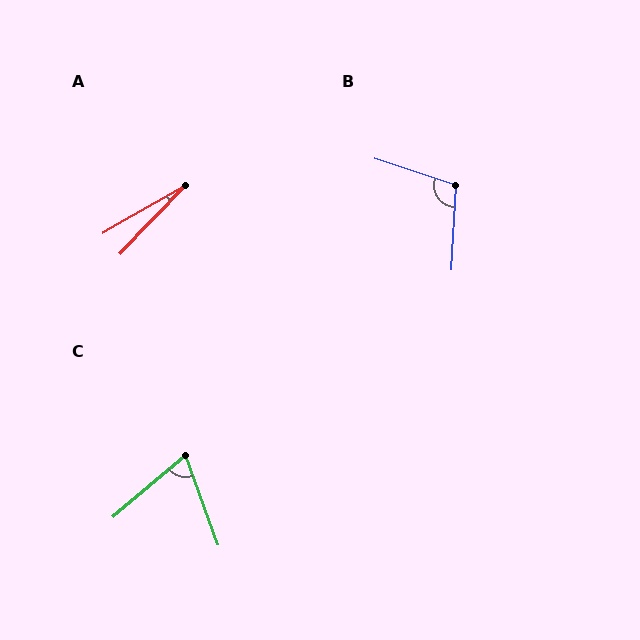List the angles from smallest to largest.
A (16°), C (70°), B (105°).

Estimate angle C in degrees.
Approximately 70 degrees.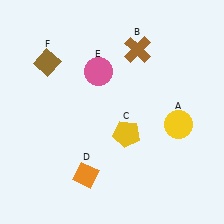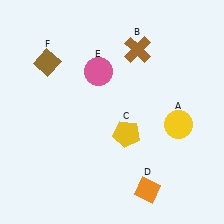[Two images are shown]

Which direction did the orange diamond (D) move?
The orange diamond (D) moved right.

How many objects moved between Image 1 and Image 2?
1 object moved between the two images.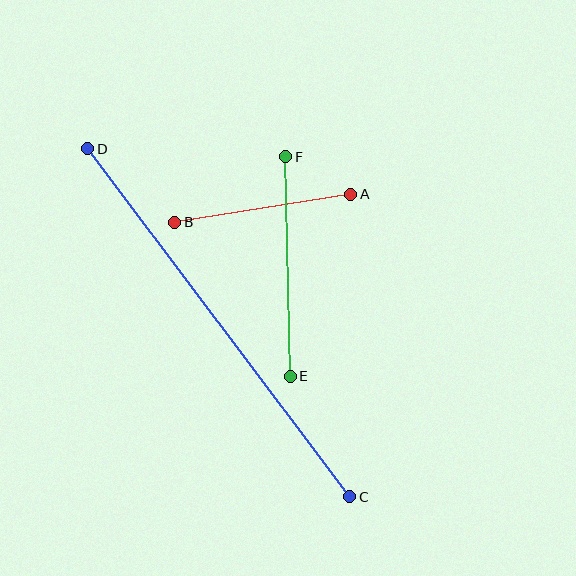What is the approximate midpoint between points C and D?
The midpoint is at approximately (219, 323) pixels.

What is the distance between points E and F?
The distance is approximately 220 pixels.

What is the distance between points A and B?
The distance is approximately 178 pixels.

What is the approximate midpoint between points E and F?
The midpoint is at approximately (288, 267) pixels.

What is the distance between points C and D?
The distance is approximately 436 pixels.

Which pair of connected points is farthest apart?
Points C and D are farthest apart.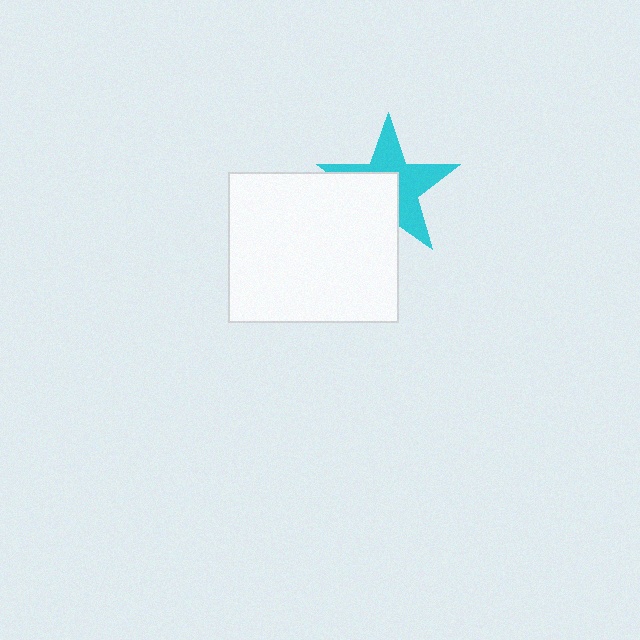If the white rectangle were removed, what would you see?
You would see the complete cyan star.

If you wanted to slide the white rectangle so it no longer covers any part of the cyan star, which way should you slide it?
Slide it toward the lower-left — that is the most direct way to separate the two shapes.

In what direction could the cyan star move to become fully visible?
The cyan star could move toward the upper-right. That would shift it out from behind the white rectangle entirely.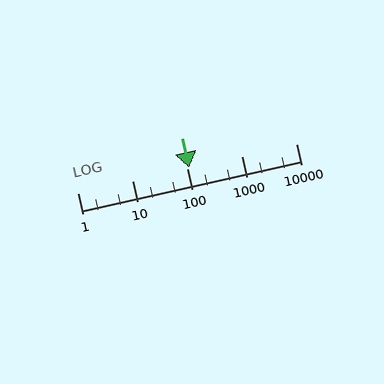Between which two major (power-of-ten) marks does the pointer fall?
The pointer is between 100 and 1000.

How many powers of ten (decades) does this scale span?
The scale spans 4 decades, from 1 to 10000.